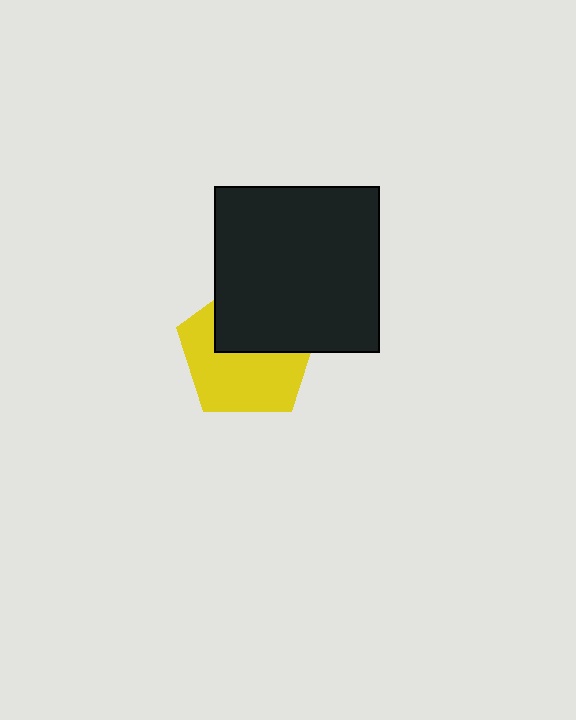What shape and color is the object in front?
The object in front is a black square.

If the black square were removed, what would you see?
You would see the complete yellow pentagon.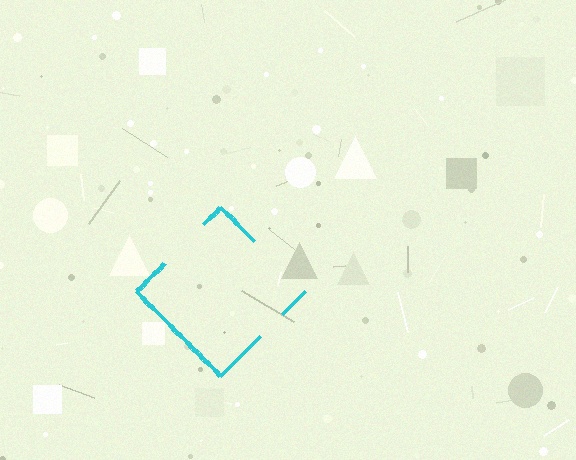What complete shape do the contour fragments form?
The contour fragments form a diamond.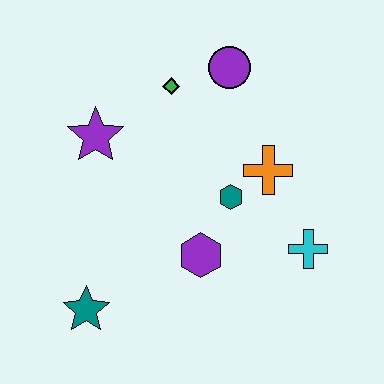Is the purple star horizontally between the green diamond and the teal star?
Yes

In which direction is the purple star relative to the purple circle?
The purple star is to the left of the purple circle.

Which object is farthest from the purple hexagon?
The purple circle is farthest from the purple hexagon.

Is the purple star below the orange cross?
No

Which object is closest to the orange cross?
The teal hexagon is closest to the orange cross.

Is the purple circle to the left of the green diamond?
No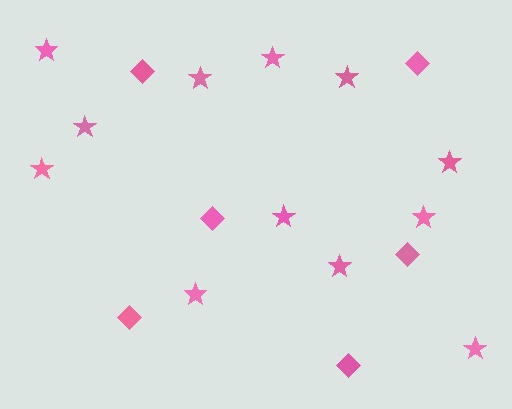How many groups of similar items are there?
There are 2 groups: one group of diamonds (6) and one group of stars (12).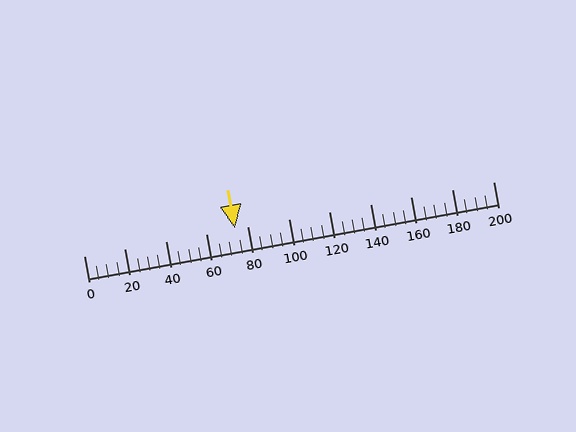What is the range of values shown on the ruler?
The ruler shows values from 0 to 200.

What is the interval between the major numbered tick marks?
The major tick marks are spaced 20 units apart.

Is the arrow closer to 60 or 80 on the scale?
The arrow is closer to 80.